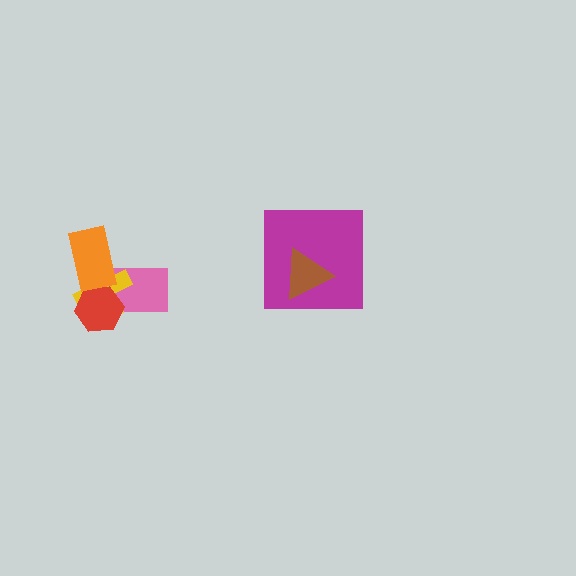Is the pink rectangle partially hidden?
Yes, it is partially covered by another shape.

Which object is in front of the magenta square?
The brown triangle is in front of the magenta square.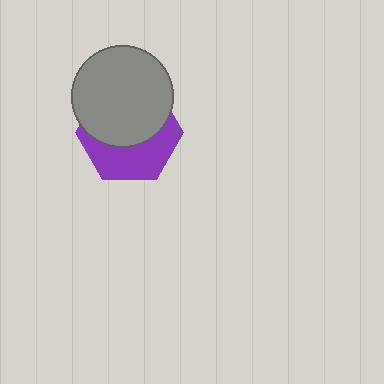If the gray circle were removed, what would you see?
You would see the complete purple hexagon.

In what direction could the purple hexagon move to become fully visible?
The purple hexagon could move down. That would shift it out from behind the gray circle entirely.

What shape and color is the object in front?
The object in front is a gray circle.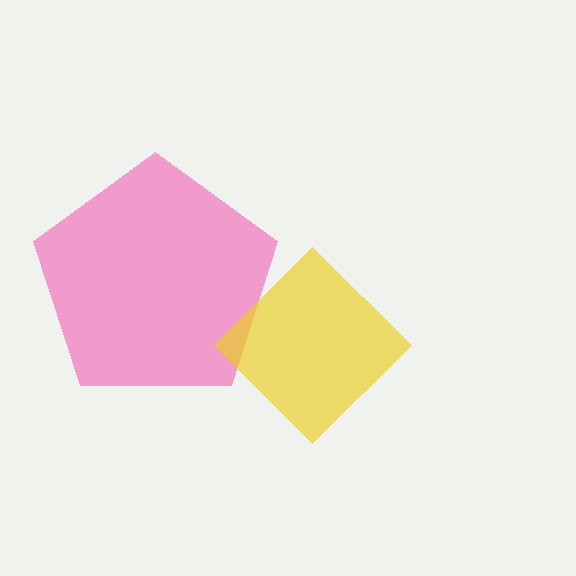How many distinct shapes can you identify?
There are 2 distinct shapes: a pink pentagon, a yellow diamond.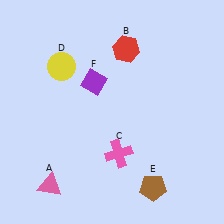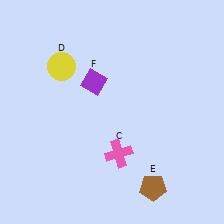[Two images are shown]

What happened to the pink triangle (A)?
The pink triangle (A) was removed in Image 2. It was in the bottom-left area of Image 1.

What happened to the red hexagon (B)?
The red hexagon (B) was removed in Image 2. It was in the top-right area of Image 1.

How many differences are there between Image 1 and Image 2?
There are 2 differences between the two images.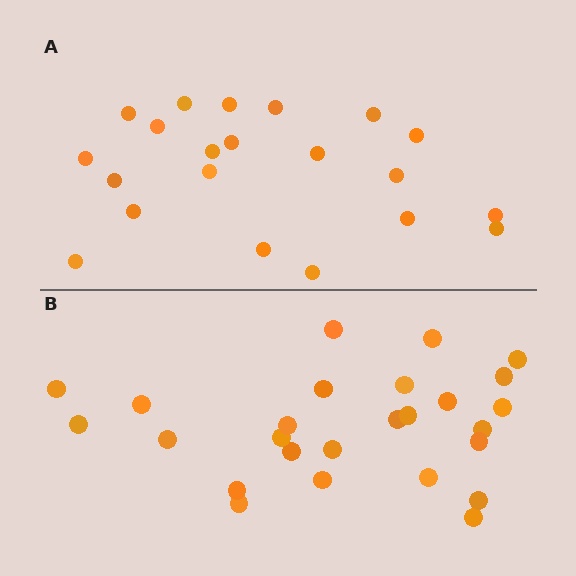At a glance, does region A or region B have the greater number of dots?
Region B (the bottom region) has more dots.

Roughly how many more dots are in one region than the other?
Region B has about 5 more dots than region A.